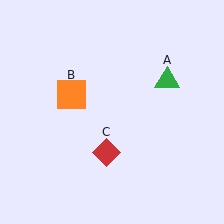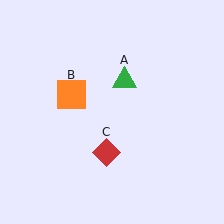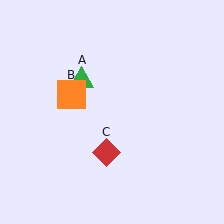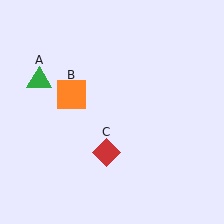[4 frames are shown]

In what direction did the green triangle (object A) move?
The green triangle (object A) moved left.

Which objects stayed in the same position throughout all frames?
Orange square (object B) and red diamond (object C) remained stationary.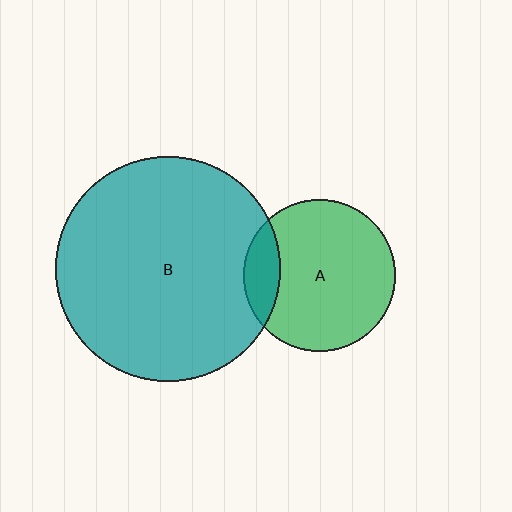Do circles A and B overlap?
Yes.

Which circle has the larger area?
Circle B (teal).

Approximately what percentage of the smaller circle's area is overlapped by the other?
Approximately 15%.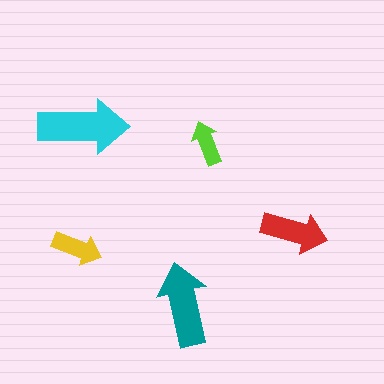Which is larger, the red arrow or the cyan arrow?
The cyan one.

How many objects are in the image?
There are 5 objects in the image.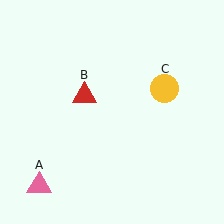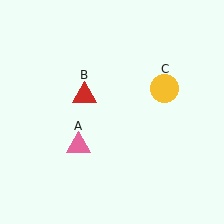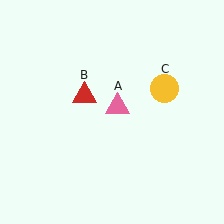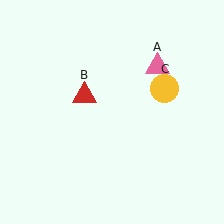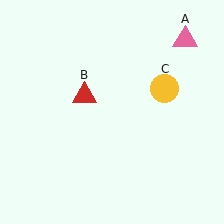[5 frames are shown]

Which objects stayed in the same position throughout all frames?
Red triangle (object B) and yellow circle (object C) remained stationary.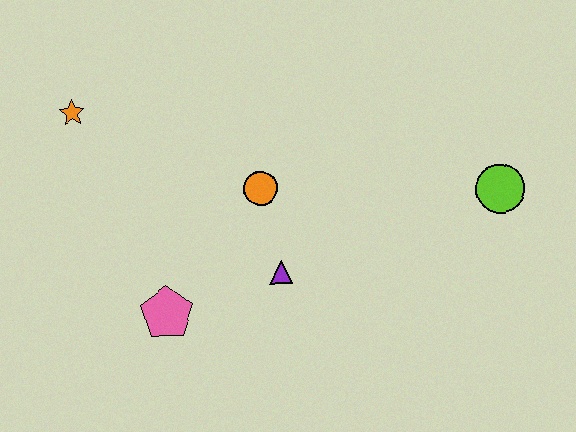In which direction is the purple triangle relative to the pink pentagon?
The purple triangle is to the right of the pink pentagon.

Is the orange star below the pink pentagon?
No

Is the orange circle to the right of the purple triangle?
No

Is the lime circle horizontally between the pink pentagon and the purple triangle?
No